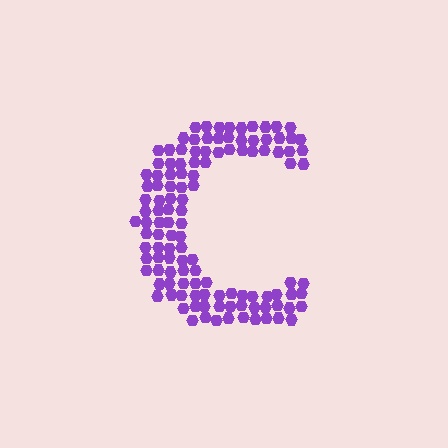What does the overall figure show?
The overall figure shows the letter C.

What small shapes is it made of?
It is made of small hexagons.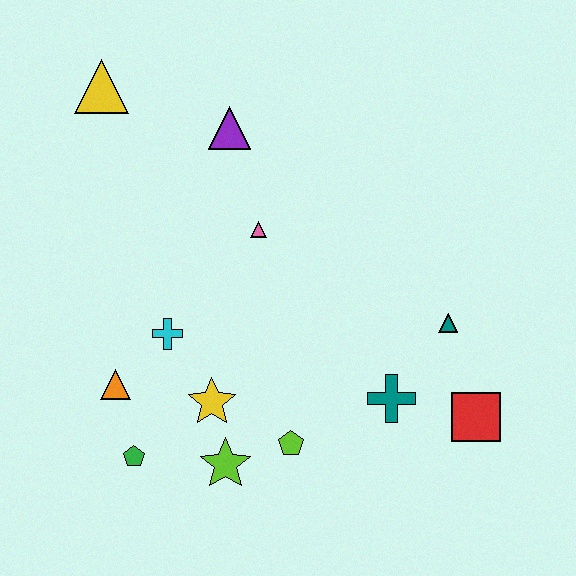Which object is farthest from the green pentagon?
The yellow triangle is farthest from the green pentagon.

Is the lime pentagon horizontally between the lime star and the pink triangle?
No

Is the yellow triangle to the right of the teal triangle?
No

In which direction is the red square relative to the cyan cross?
The red square is to the right of the cyan cross.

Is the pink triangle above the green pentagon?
Yes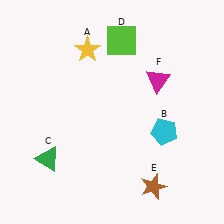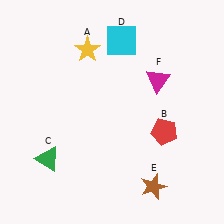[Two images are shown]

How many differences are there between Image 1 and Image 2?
There are 2 differences between the two images.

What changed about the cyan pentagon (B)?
In Image 1, B is cyan. In Image 2, it changed to red.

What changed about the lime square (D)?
In Image 1, D is lime. In Image 2, it changed to cyan.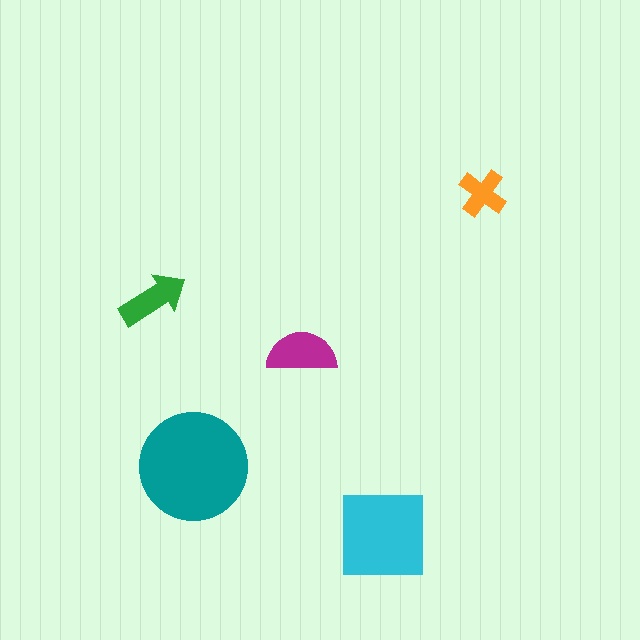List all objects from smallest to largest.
The orange cross, the green arrow, the magenta semicircle, the cyan square, the teal circle.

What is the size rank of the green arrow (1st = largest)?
4th.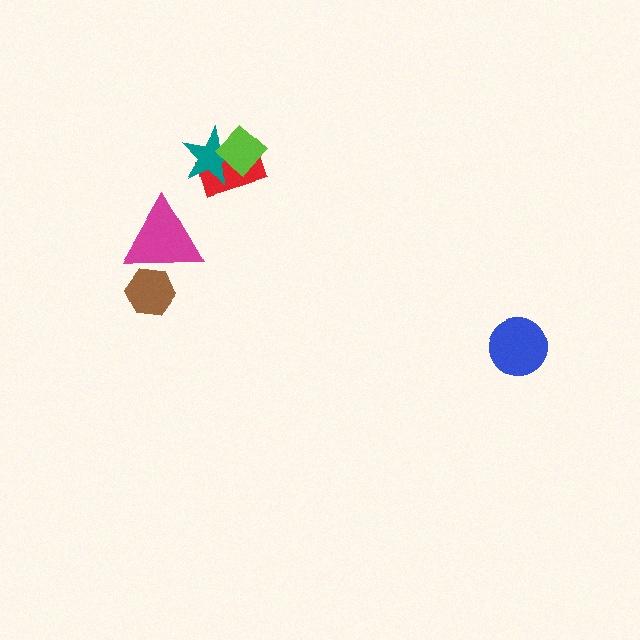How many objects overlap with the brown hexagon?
1 object overlaps with the brown hexagon.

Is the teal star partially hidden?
Yes, it is partially covered by another shape.